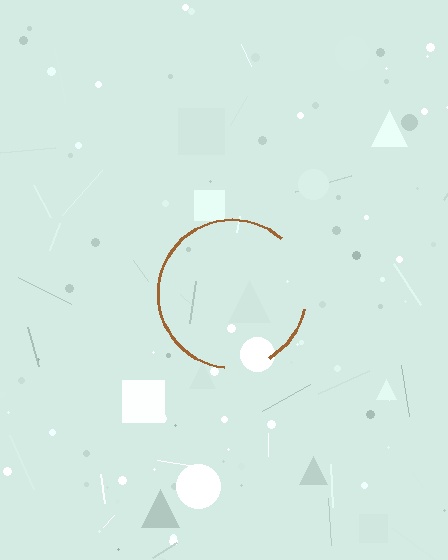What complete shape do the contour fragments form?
The contour fragments form a circle.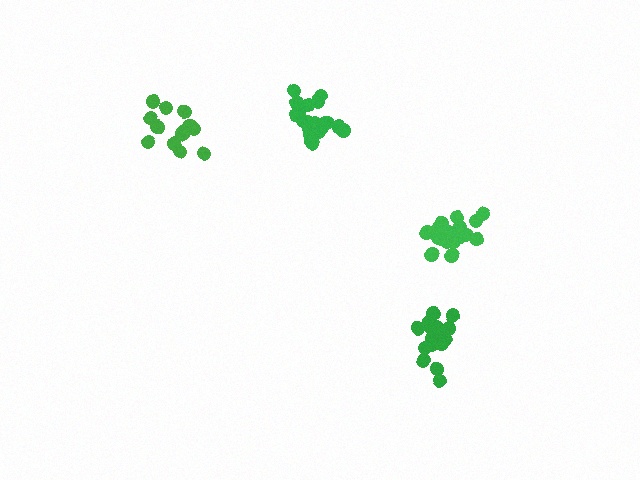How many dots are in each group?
Group 1: 18 dots, Group 2: 17 dots, Group 3: 15 dots, Group 4: 21 dots (71 total).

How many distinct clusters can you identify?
There are 4 distinct clusters.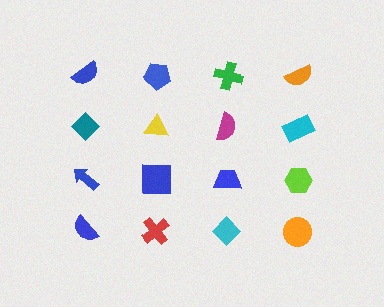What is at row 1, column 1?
A blue semicircle.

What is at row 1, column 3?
A green cross.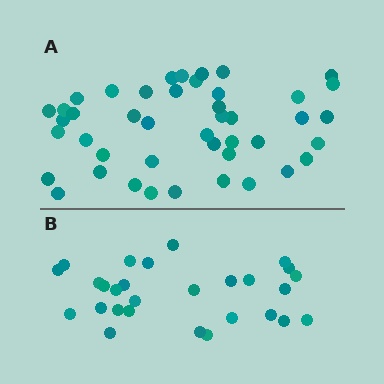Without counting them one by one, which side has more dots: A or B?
Region A (the top region) has more dots.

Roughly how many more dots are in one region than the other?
Region A has approximately 15 more dots than region B.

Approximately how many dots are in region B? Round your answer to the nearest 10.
About 30 dots. (The exact count is 28, which rounds to 30.)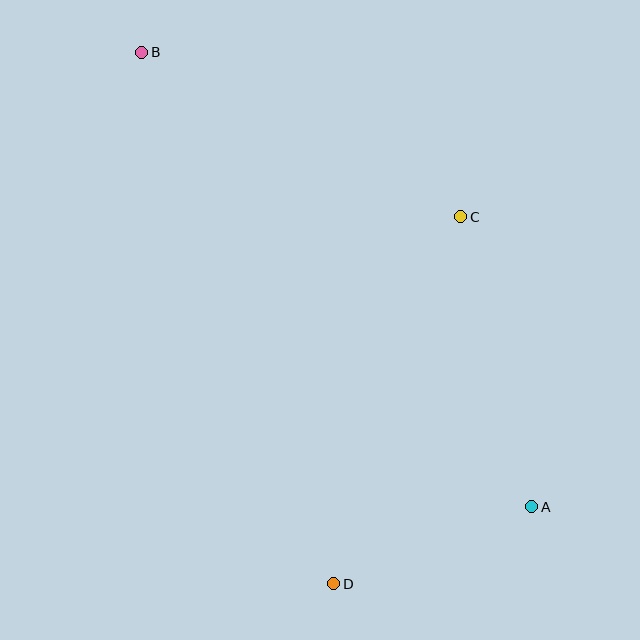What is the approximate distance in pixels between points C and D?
The distance between C and D is approximately 388 pixels.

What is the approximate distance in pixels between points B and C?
The distance between B and C is approximately 359 pixels.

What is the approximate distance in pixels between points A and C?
The distance between A and C is approximately 298 pixels.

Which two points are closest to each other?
Points A and D are closest to each other.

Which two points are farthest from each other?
Points A and B are farthest from each other.